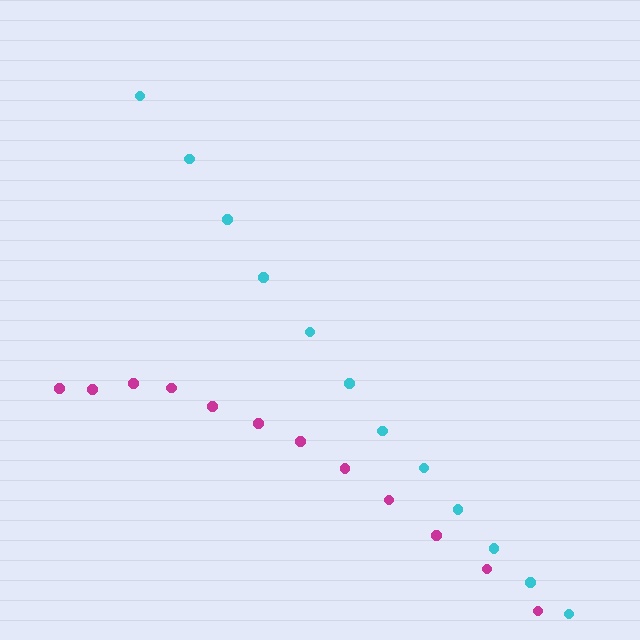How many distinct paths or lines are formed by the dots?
There are 2 distinct paths.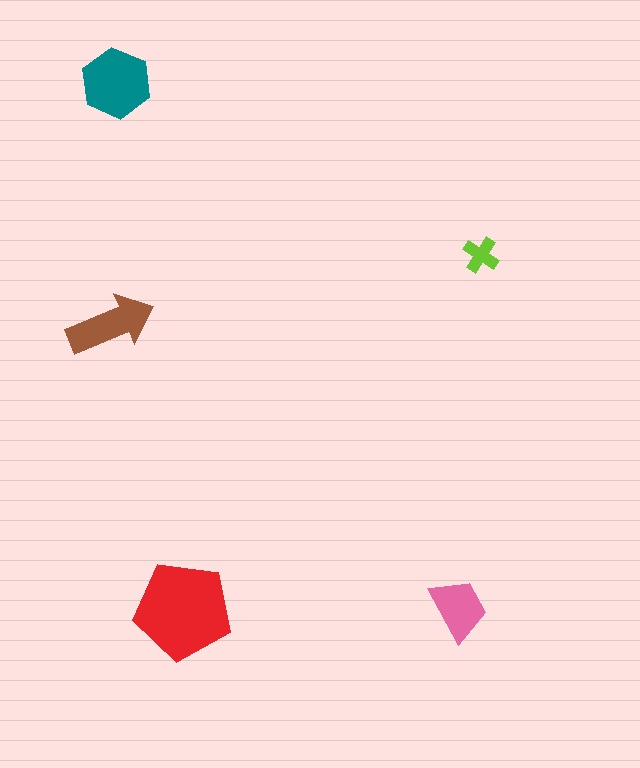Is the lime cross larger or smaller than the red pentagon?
Smaller.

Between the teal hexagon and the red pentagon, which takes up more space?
The red pentagon.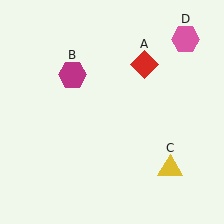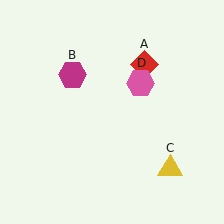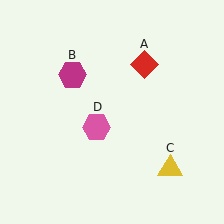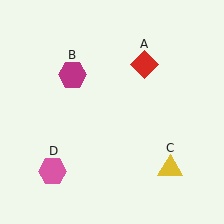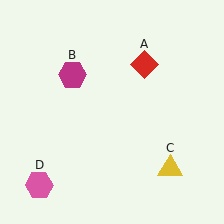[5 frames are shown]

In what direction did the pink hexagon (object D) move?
The pink hexagon (object D) moved down and to the left.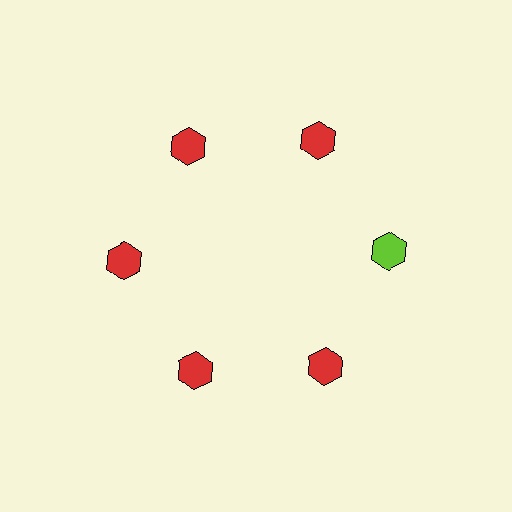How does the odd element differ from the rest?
It has a different color: lime instead of red.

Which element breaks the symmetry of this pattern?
The lime hexagon at roughly the 3 o'clock position breaks the symmetry. All other shapes are red hexagons.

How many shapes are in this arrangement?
There are 6 shapes arranged in a ring pattern.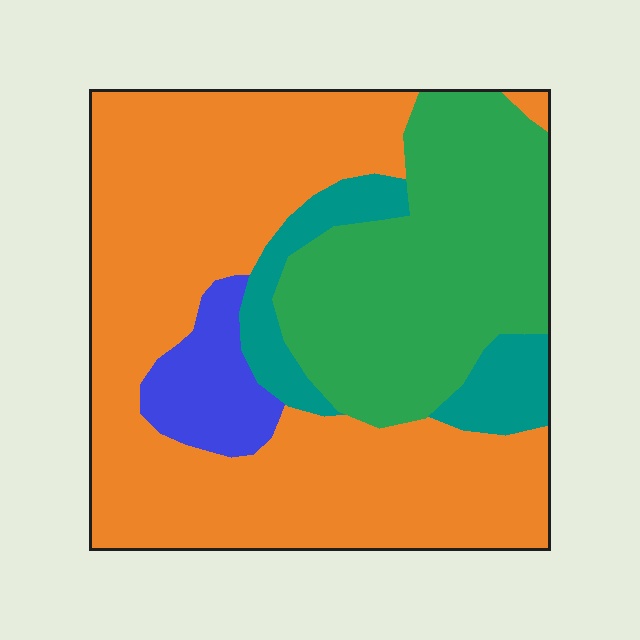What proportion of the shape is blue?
Blue takes up about one tenth (1/10) of the shape.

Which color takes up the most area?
Orange, at roughly 55%.